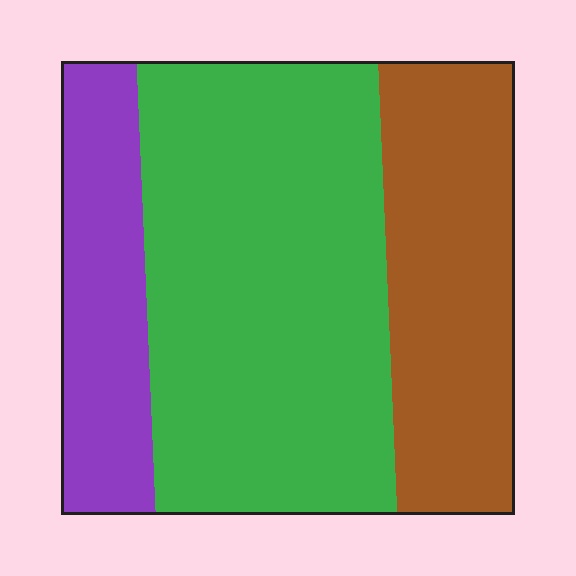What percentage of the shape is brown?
Brown covers roughly 30% of the shape.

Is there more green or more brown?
Green.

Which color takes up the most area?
Green, at roughly 55%.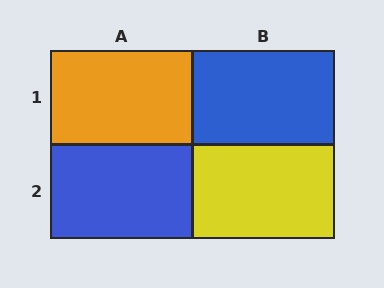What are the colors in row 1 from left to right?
Orange, blue.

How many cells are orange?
1 cell is orange.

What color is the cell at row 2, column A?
Blue.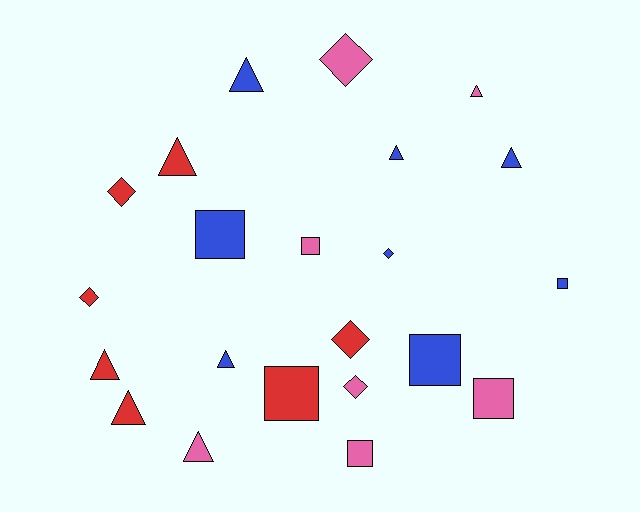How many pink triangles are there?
There are 2 pink triangles.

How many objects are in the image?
There are 22 objects.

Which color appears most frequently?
Blue, with 8 objects.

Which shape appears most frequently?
Triangle, with 9 objects.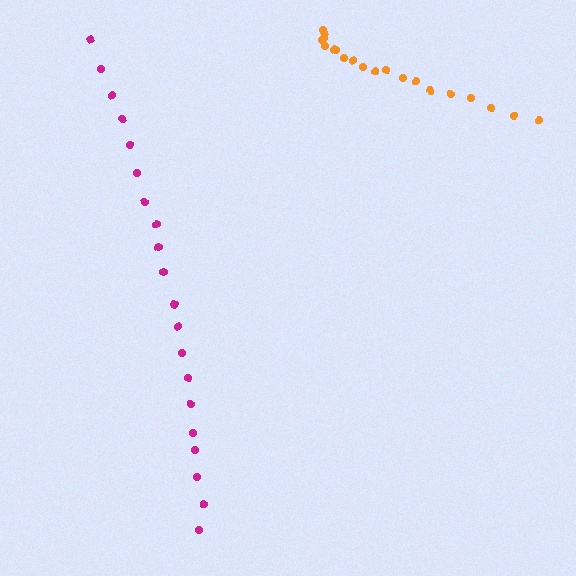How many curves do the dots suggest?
There are 2 distinct paths.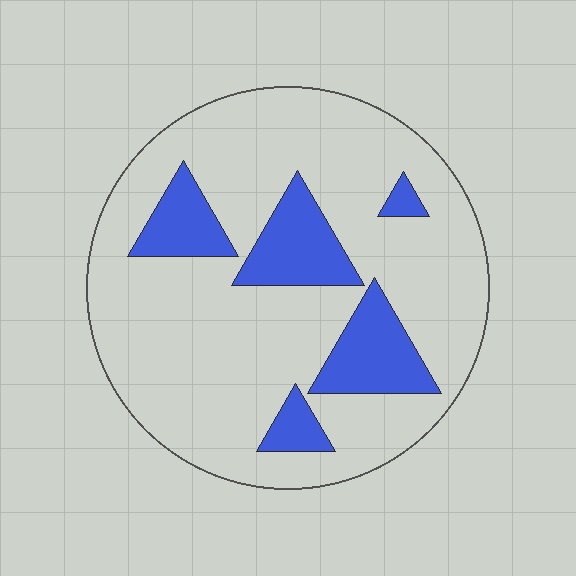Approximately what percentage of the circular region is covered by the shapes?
Approximately 20%.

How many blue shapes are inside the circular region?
5.